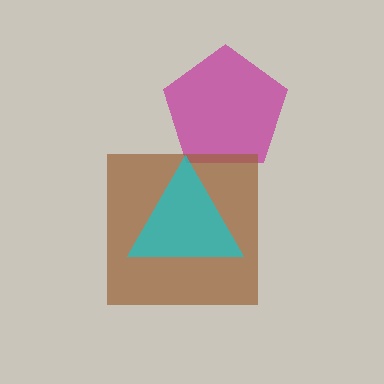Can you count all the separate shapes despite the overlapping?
Yes, there are 3 separate shapes.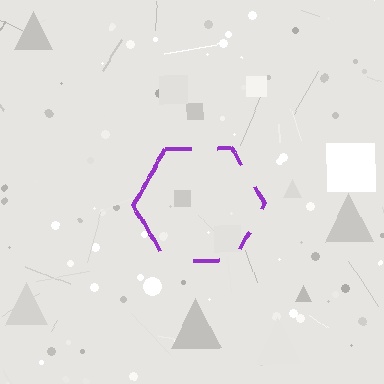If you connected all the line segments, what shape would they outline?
They would outline a hexagon.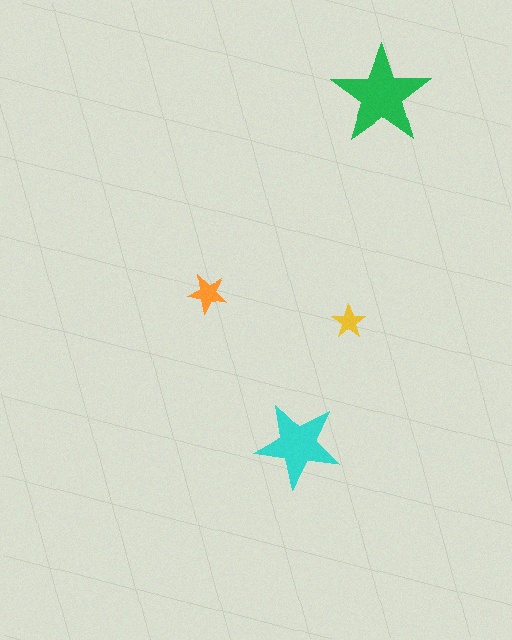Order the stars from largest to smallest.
the green one, the cyan one, the orange one, the yellow one.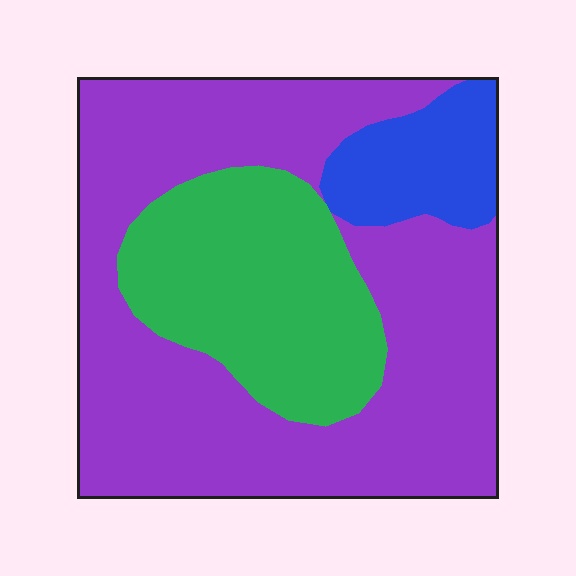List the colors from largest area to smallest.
From largest to smallest: purple, green, blue.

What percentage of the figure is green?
Green takes up about one quarter (1/4) of the figure.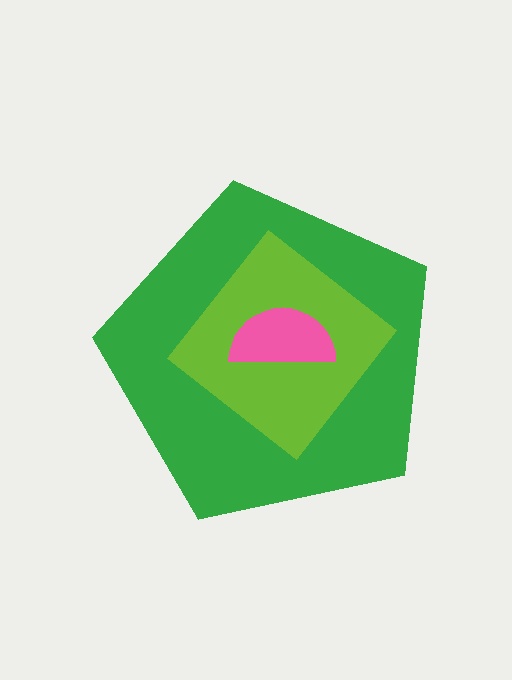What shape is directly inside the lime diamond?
The pink semicircle.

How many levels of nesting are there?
3.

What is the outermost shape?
The green pentagon.